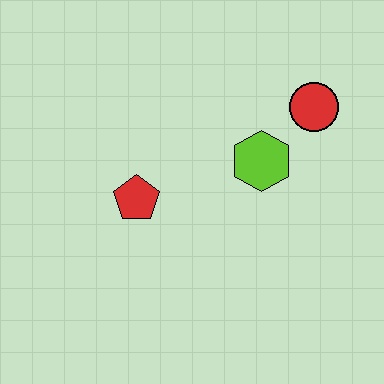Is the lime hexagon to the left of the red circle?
Yes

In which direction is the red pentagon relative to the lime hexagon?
The red pentagon is to the left of the lime hexagon.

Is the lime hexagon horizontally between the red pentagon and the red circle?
Yes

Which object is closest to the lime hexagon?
The red circle is closest to the lime hexagon.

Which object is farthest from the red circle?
The red pentagon is farthest from the red circle.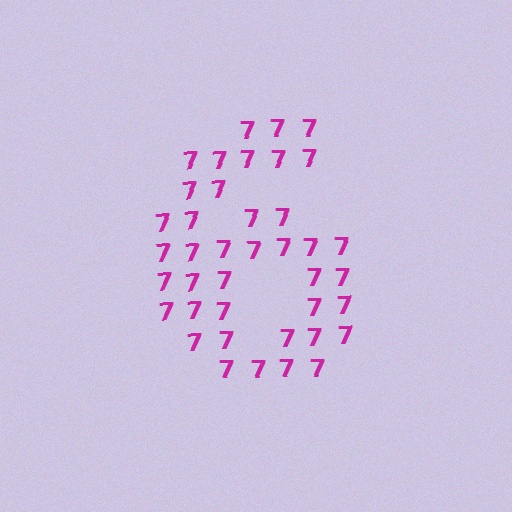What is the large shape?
The large shape is the digit 6.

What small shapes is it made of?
It is made of small digit 7's.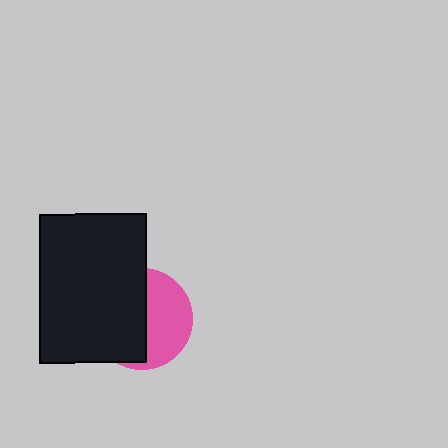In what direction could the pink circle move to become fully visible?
The pink circle could move right. That would shift it out from behind the black rectangle entirely.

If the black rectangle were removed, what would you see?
You would see the complete pink circle.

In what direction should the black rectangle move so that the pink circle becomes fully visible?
The black rectangle should move left. That is the shortest direction to clear the overlap and leave the pink circle fully visible.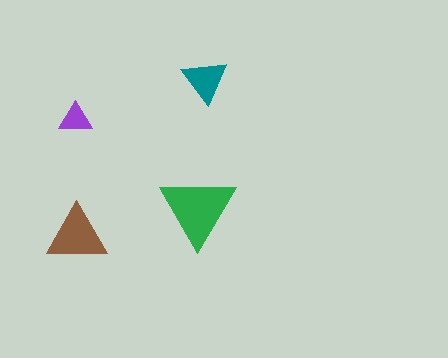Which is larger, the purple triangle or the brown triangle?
The brown one.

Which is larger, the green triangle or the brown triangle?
The green one.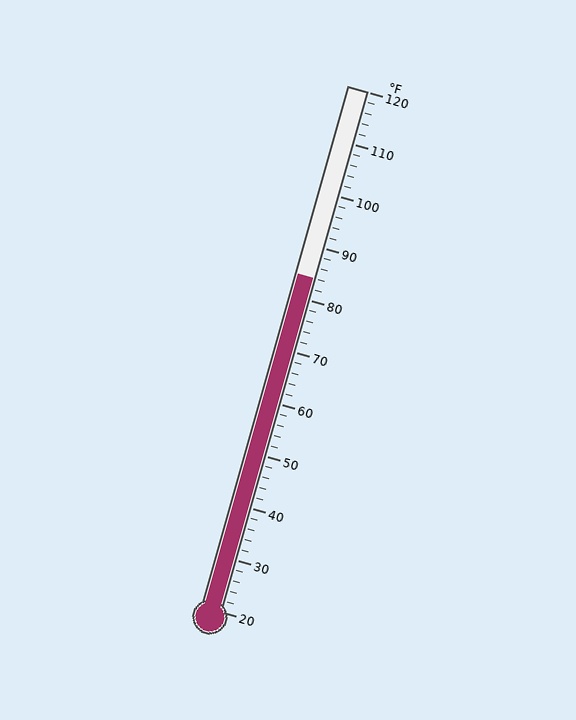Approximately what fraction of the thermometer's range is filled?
The thermometer is filled to approximately 65% of its range.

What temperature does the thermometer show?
The thermometer shows approximately 84°F.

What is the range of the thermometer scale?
The thermometer scale ranges from 20°F to 120°F.